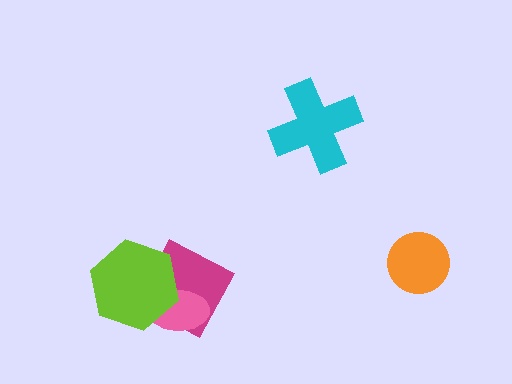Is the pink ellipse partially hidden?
Yes, it is partially covered by another shape.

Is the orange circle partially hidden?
No, no other shape covers it.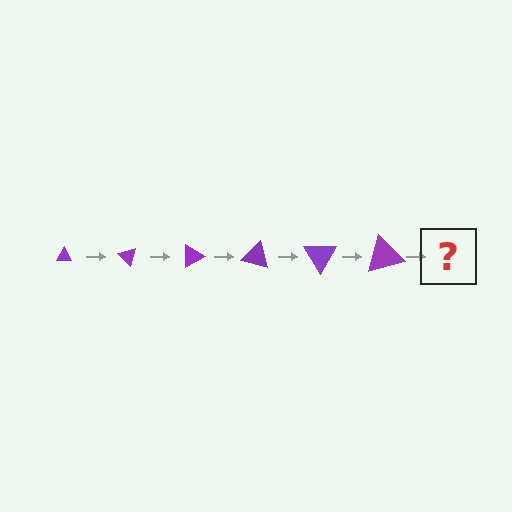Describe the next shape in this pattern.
It should be a triangle, larger than the previous one and rotated 270 degrees from the start.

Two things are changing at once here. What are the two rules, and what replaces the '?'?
The two rules are that the triangle grows larger each step and it rotates 45 degrees each step. The '?' should be a triangle, larger than the previous one and rotated 270 degrees from the start.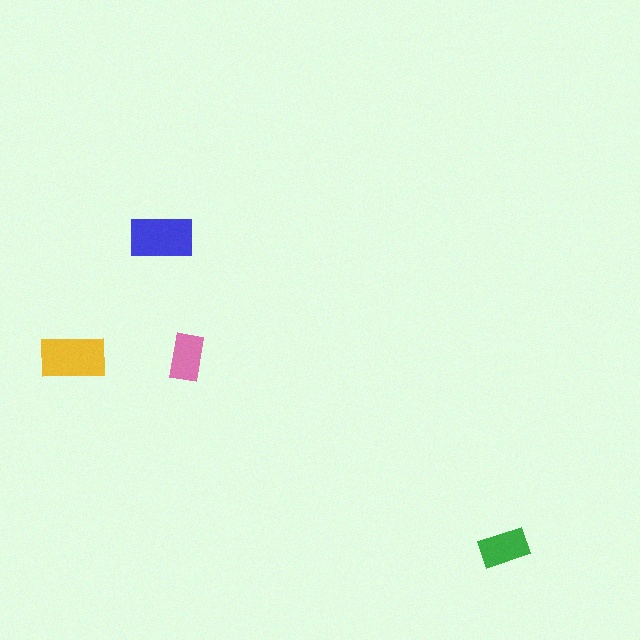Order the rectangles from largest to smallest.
the yellow one, the blue one, the green one, the pink one.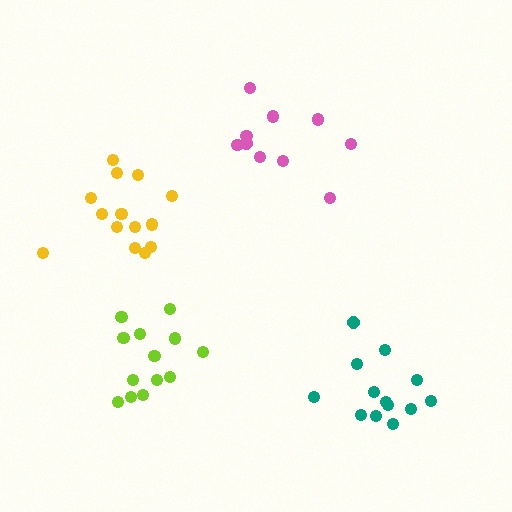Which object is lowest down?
The teal cluster is bottommost.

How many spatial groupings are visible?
There are 4 spatial groupings.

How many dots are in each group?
Group 1: 13 dots, Group 2: 13 dots, Group 3: 14 dots, Group 4: 10 dots (50 total).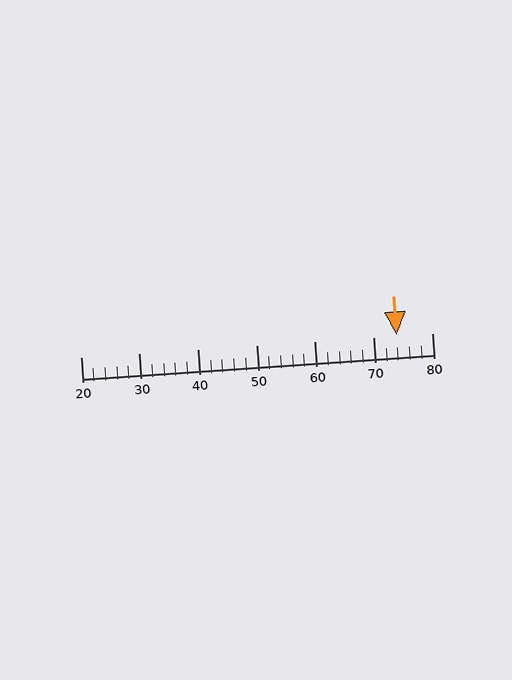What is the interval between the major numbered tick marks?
The major tick marks are spaced 10 units apart.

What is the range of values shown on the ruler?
The ruler shows values from 20 to 80.